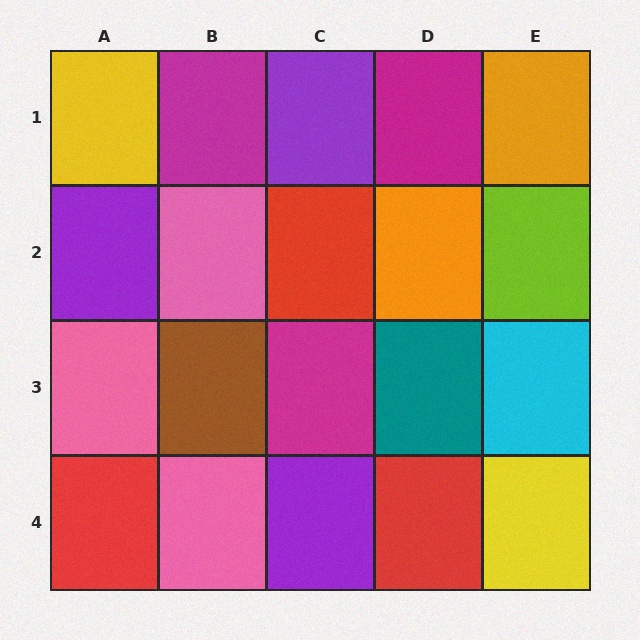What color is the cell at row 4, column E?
Yellow.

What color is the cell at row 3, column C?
Magenta.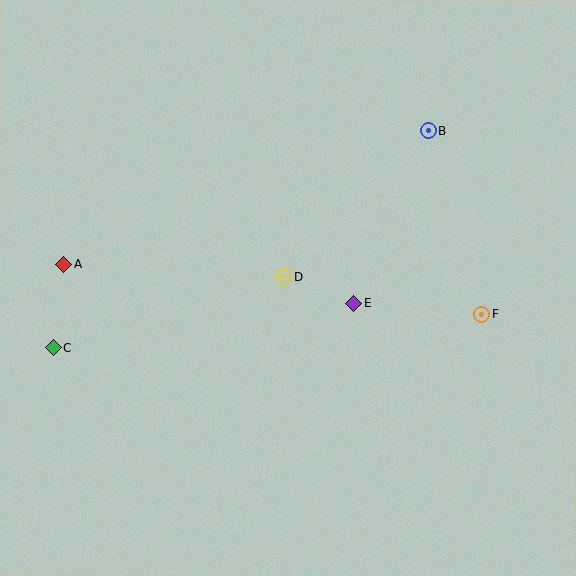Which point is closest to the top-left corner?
Point A is closest to the top-left corner.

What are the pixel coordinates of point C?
Point C is at (53, 348).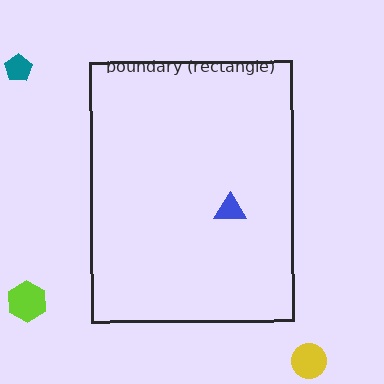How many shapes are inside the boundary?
1 inside, 3 outside.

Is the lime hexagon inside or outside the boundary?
Outside.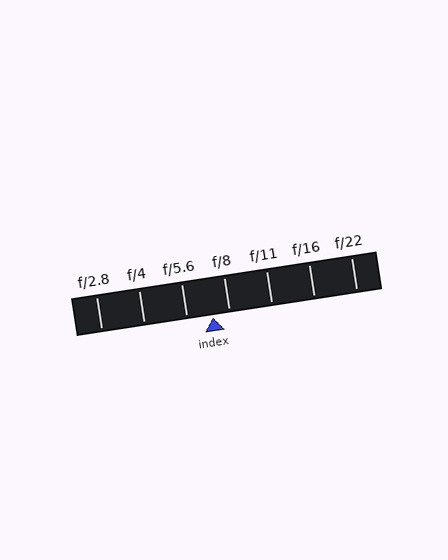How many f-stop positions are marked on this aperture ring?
There are 7 f-stop positions marked.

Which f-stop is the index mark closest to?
The index mark is closest to f/8.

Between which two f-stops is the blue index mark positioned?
The index mark is between f/5.6 and f/8.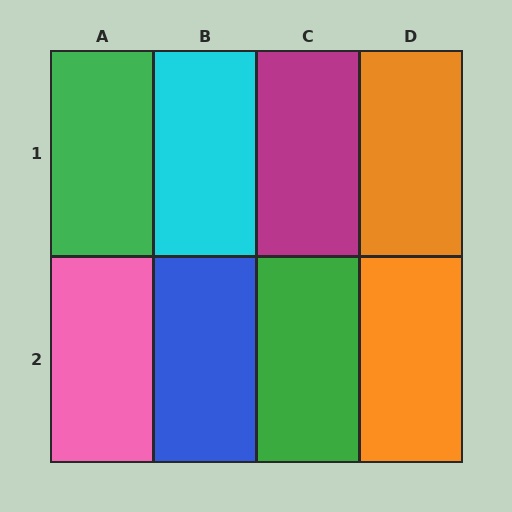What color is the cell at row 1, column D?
Orange.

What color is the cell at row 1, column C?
Magenta.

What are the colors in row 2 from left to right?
Pink, blue, green, orange.